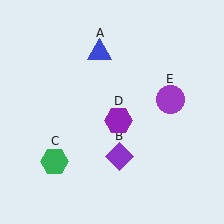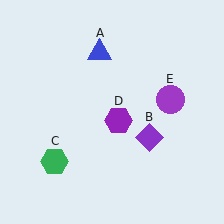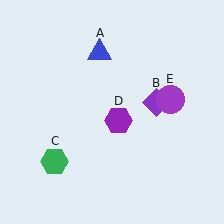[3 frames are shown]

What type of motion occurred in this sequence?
The purple diamond (object B) rotated counterclockwise around the center of the scene.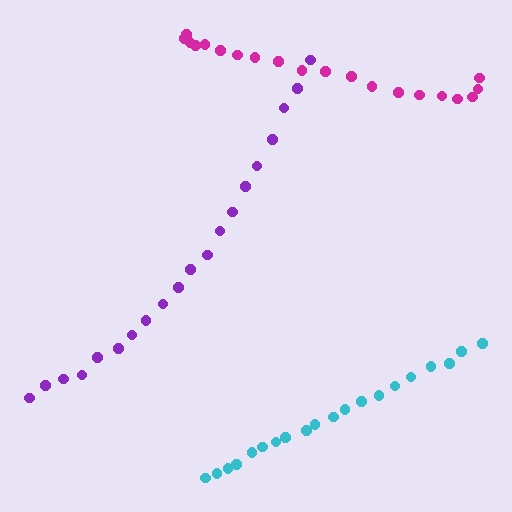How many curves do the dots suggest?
There are 3 distinct paths.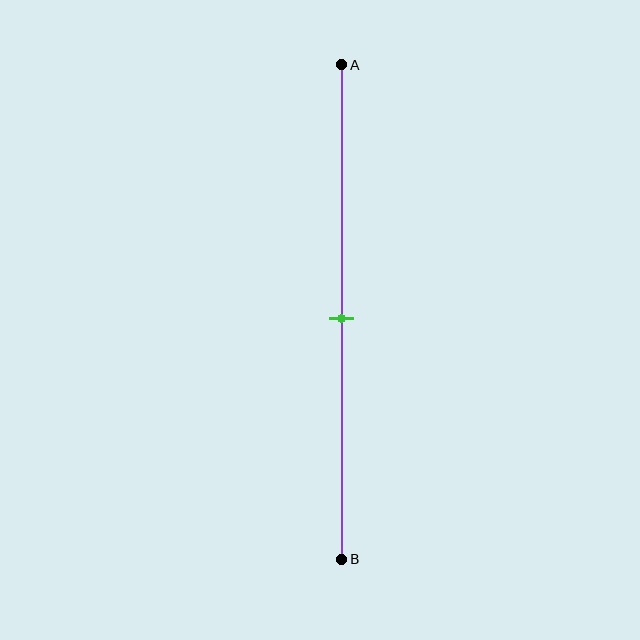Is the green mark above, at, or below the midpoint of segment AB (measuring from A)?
The green mark is approximately at the midpoint of segment AB.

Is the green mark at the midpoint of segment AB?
Yes, the mark is approximately at the midpoint.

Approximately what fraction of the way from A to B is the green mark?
The green mark is approximately 50% of the way from A to B.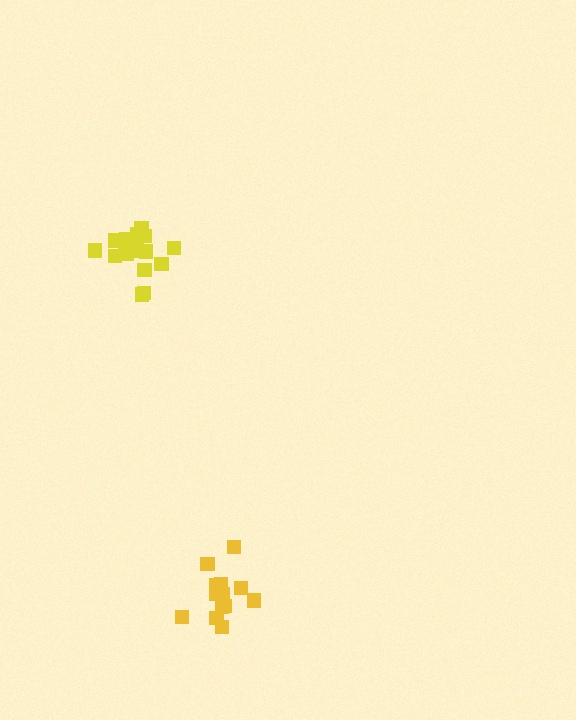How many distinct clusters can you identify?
There are 2 distinct clusters.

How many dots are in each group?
Group 1: 18 dots, Group 2: 13 dots (31 total).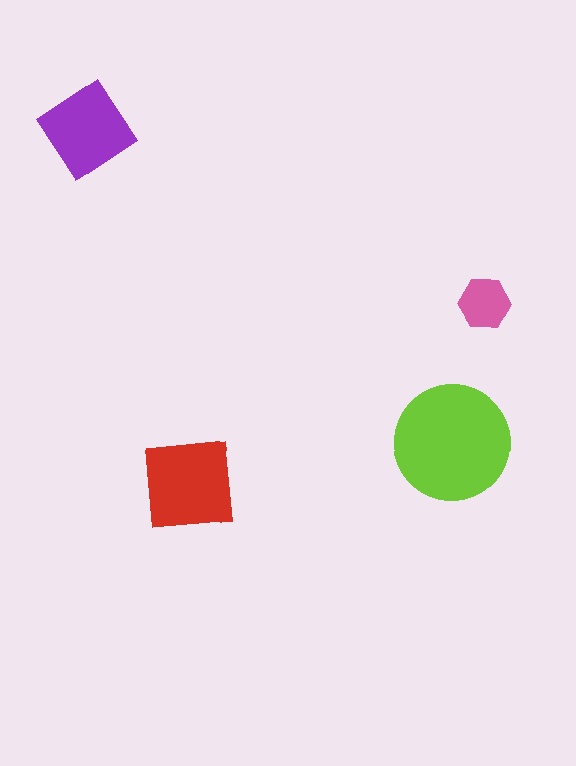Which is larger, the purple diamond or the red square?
The red square.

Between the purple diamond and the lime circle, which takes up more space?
The lime circle.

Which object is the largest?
The lime circle.